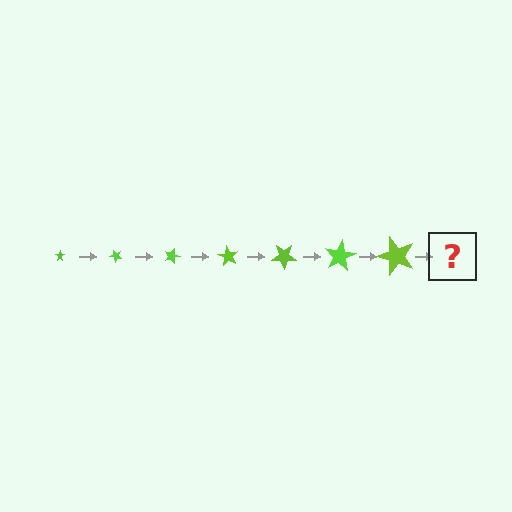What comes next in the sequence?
The next element should be a star, larger than the previous one and rotated 315 degrees from the start.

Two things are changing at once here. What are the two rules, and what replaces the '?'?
The two rules are that the star grows larger each step and it rotates 45 degrees each step. The '?' should be a star, larger than the previous one and rotated 315 degrees from the start.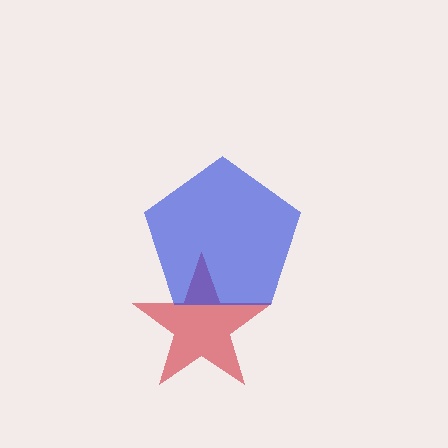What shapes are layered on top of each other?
The layered shapes are: a red star, a blue pentagon.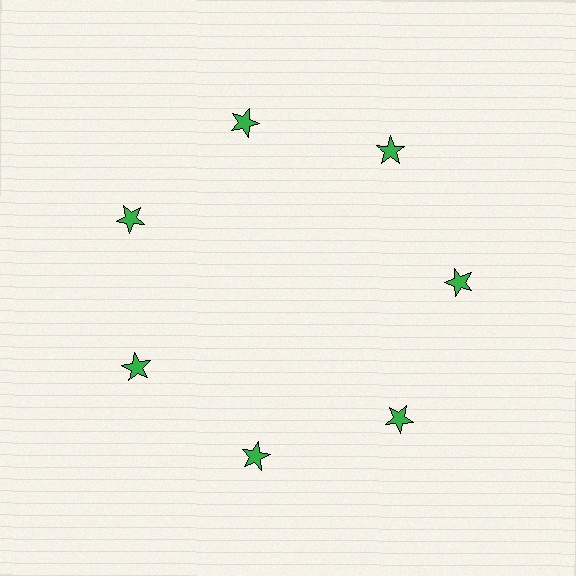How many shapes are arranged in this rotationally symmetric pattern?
There are 7 shapes, arranged in 7 groups of 1.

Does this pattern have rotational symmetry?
Yes, this pattern has 7-fold rotational symmetry. It looks the same after rotating 51 degrees around the center.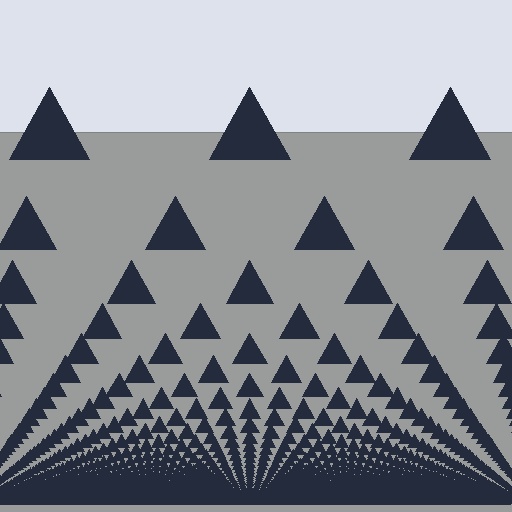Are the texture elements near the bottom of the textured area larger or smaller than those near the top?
Smaller. The gradient is inverted — elements near the bottom are smaller and denser.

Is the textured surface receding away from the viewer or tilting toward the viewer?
The surface appears to tilt toward the viewer. Texture elements get larger and sparser toward the top.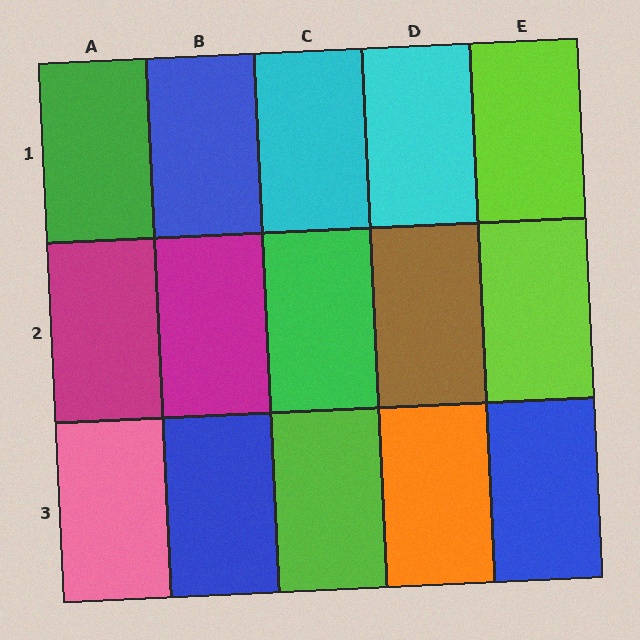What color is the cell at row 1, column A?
Green.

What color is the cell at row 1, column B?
Blue.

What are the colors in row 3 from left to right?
Pink, blue, lime, orange, blue.